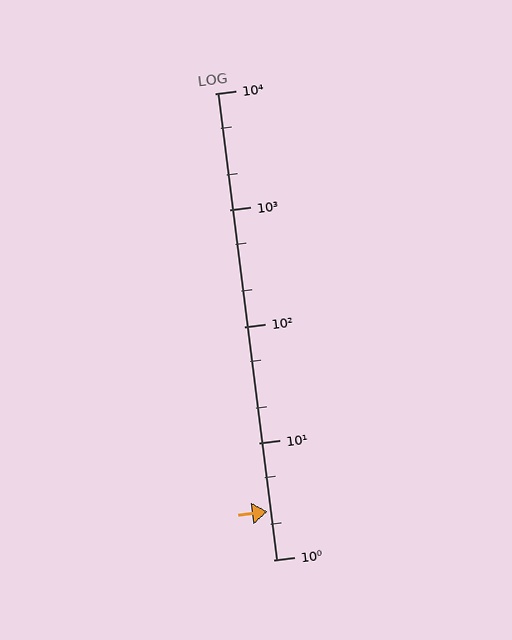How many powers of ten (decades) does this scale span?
The scale spans 4 decades, from 1 to 10000.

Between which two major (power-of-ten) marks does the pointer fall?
The pointer is between 1 and 10.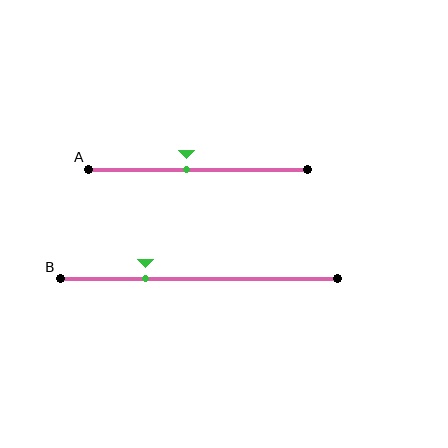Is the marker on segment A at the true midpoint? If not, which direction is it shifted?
No, the marker on segment A is shifted to the left by about 5% of the segment length.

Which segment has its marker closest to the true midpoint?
Segment A has its marker closest to the true midpoint.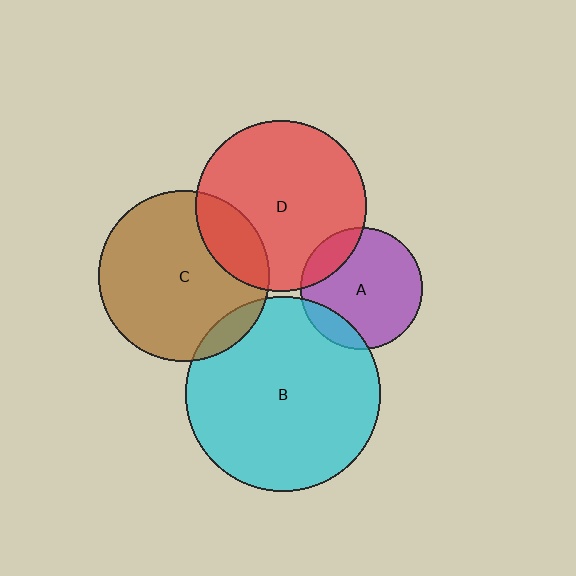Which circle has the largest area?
Circle B (cyan).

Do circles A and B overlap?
Yes.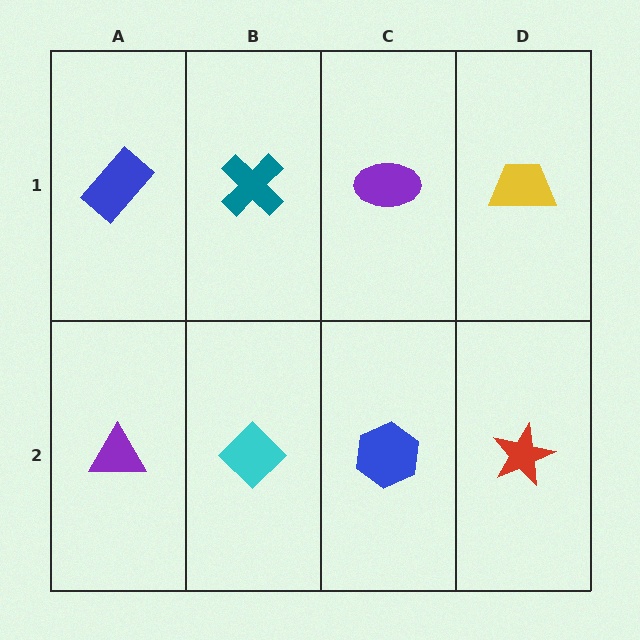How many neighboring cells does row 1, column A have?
2.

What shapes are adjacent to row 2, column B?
A teal cross (row 1, column B), a purple triangle (row 2, column A), a blue hexagon (row 2, column C).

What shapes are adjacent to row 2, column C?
A purple ellipse (row 1, column C), a cyan diamond (row 2, column B), a red star (row 2, column D).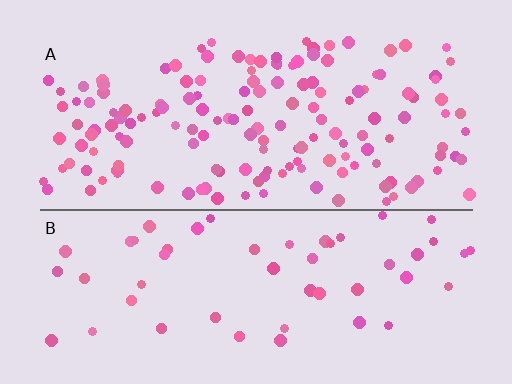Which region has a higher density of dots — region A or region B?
A (the top).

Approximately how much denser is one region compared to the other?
Approximately 2.9× — region A over region B.